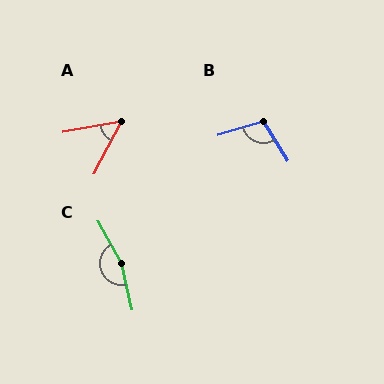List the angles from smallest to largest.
A (52°), B (106°), C (163°).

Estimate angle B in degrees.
Approximately 106 degrees.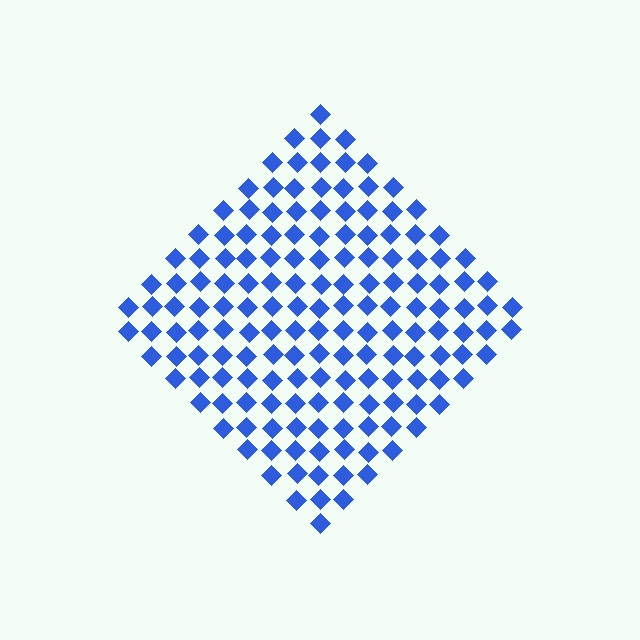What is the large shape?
The large shape is a diamond.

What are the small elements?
The small elements are diamonds.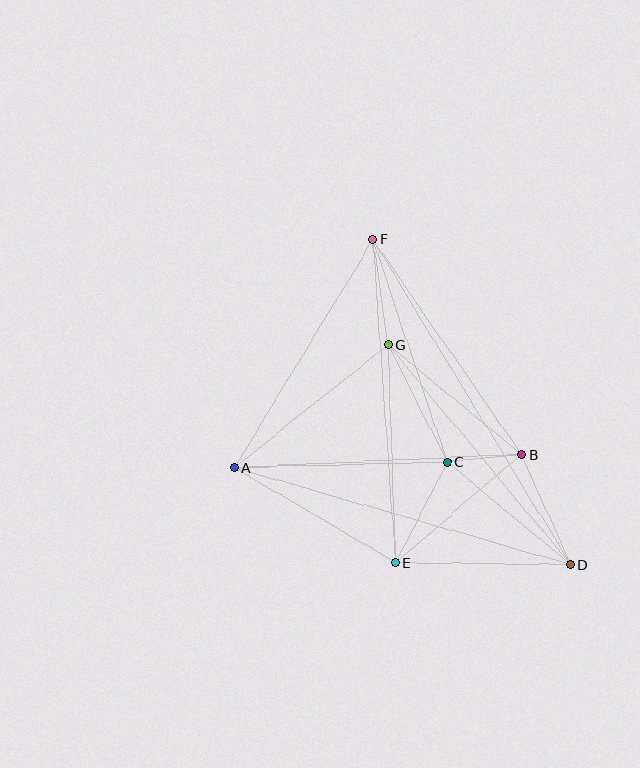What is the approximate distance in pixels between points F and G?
The distance between F and G is approximately 107 pixels.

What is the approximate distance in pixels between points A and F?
The distance between A and F is approximately 267 pixels.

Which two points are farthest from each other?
Points D and F are farthest from each other.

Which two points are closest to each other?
Points B and C are closest to each other.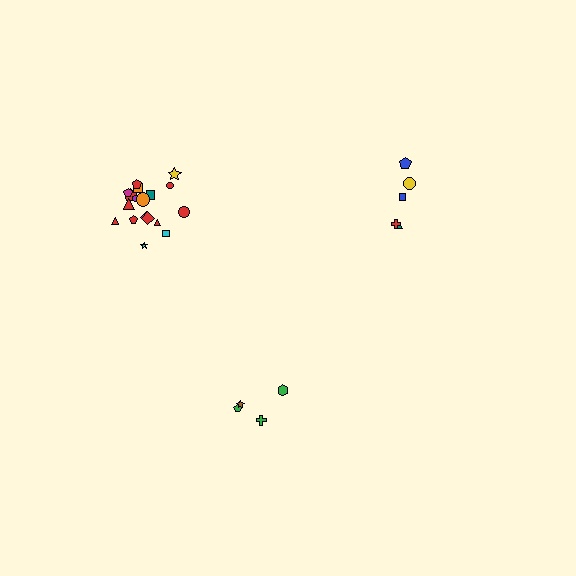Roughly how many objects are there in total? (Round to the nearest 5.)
Roughly 25 objects in total.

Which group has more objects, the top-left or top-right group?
The top-left group.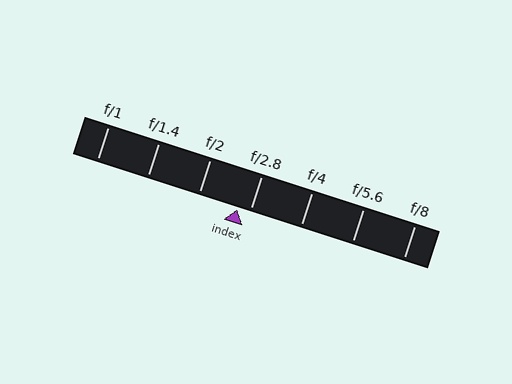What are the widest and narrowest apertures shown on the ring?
The widest aperture shown is f/1 and the narrowest is f/8.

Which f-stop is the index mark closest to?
The index mark is closest to f/2.8.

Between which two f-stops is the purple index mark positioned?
The index mark is between f/2 and f/2.8.